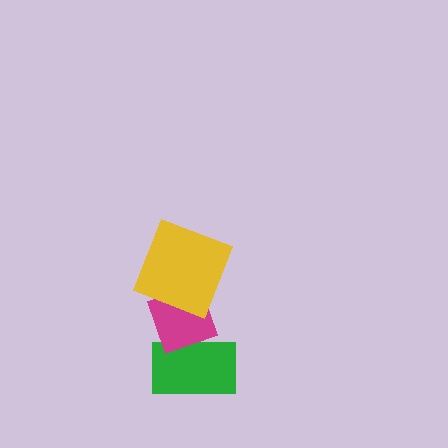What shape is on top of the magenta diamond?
The yellow square is on top of the magenta diamond.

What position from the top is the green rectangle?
The green rectangle is 3rd from the top.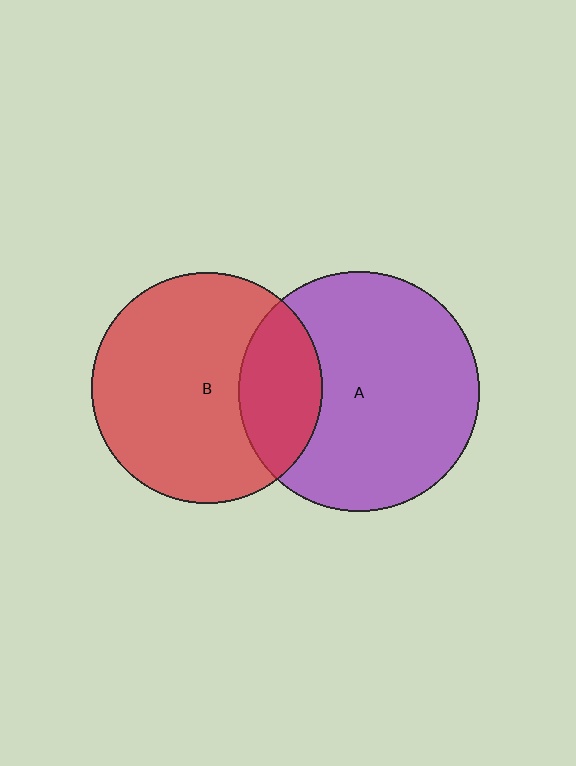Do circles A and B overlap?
Yes.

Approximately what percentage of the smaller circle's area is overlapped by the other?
Approximately 25%.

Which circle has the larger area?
Circle A (purple).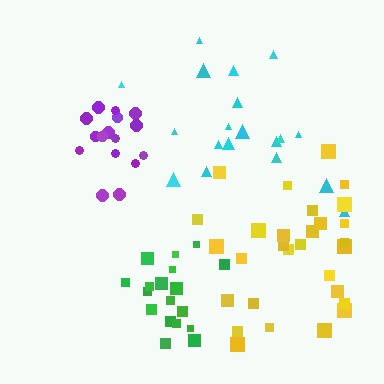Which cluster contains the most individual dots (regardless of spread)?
Yellow (29).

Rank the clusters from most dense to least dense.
purple, green, yellow, cyan.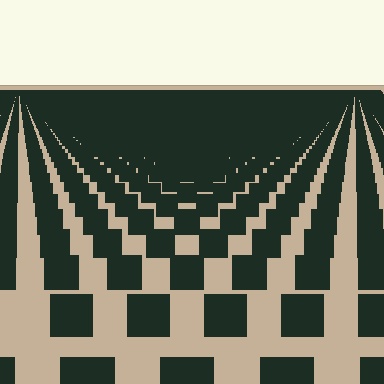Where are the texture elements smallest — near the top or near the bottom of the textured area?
Near the top.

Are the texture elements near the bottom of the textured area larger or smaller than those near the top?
Larger. Near the bottom, elements are closer to the viewer and appear at a bigger on-screen size.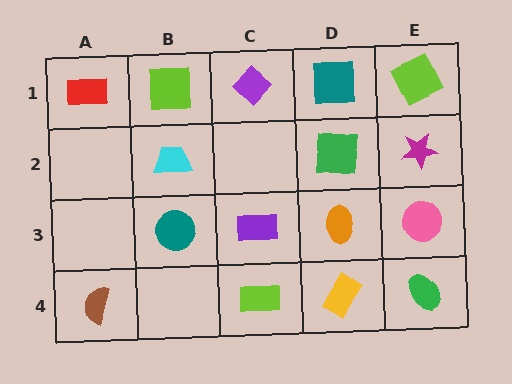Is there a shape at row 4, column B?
No, that cell is empty.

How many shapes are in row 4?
4 shapes.